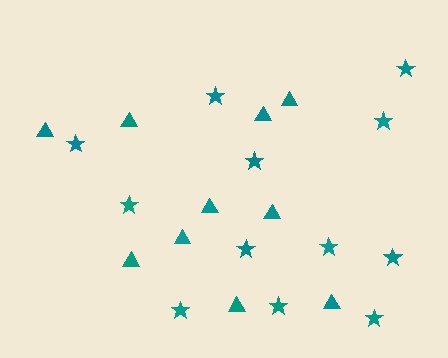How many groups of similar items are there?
There are 2 groups: one group of triangles (10) and one group of stars (12).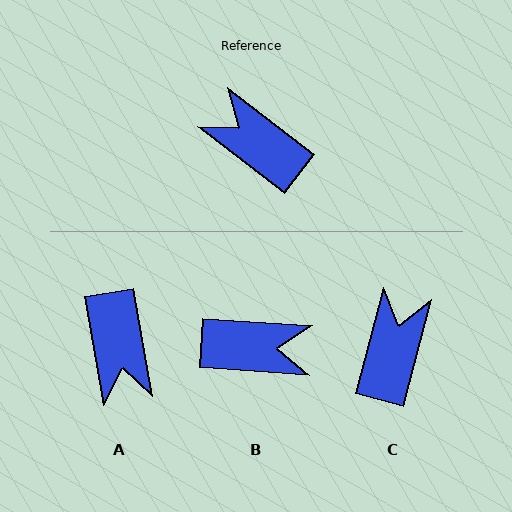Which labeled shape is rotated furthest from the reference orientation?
B, about 146 degrees away.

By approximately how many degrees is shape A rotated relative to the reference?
Approximately 138 degrees counter-clockwise.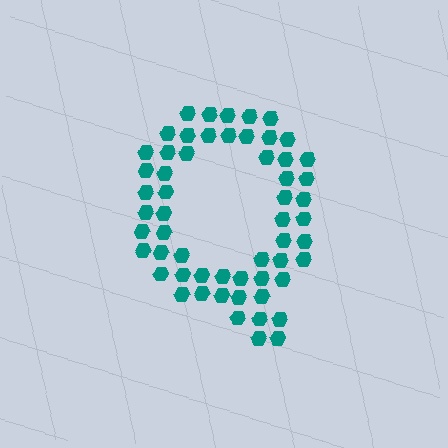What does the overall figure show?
The overall figure shows the letter Q.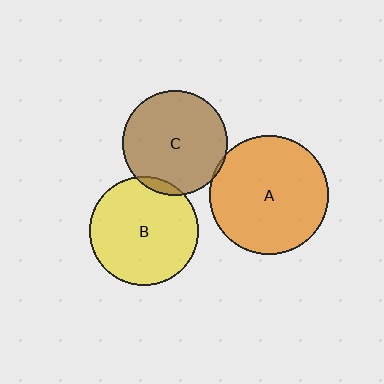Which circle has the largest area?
Circle A (orange).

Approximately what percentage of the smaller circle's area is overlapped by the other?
Approximately 5%.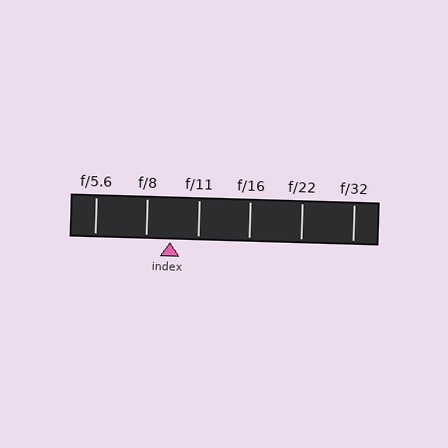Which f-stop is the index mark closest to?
The index mark is closest to f/8.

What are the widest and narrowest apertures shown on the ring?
The widest aperture shown is f/5.6 and the narrowest is f/32.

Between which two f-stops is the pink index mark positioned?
The index mark is between f/8 and f/11.